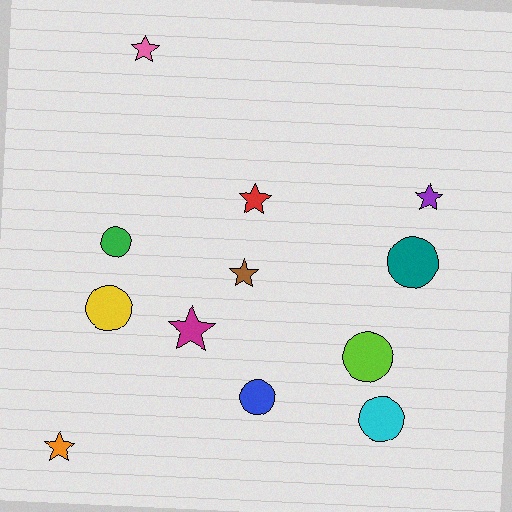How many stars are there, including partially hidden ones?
There are 6 stars.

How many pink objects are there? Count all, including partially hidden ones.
There is 1 pink object.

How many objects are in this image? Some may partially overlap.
There are 12 objects.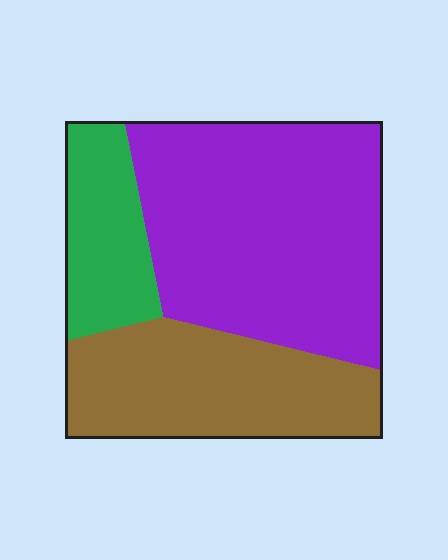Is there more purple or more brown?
Purple.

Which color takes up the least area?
Green, at roughly 15%.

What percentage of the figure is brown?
Brown takes up between a sixth and a third of the figure.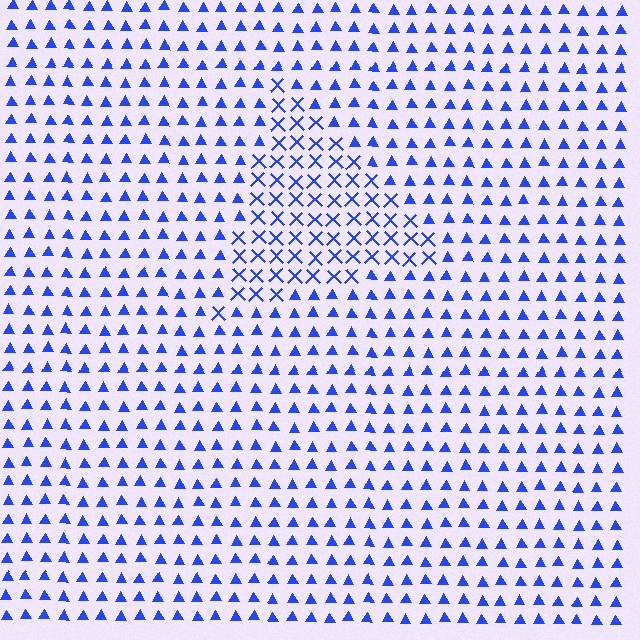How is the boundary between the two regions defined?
The boundary is defined by a change in element shape: X marks inside vs. triangles outside. All elements share the same color and spacing.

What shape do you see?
I see a triangle.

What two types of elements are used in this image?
The image uses X marks inside the triangle region and triangles outside it.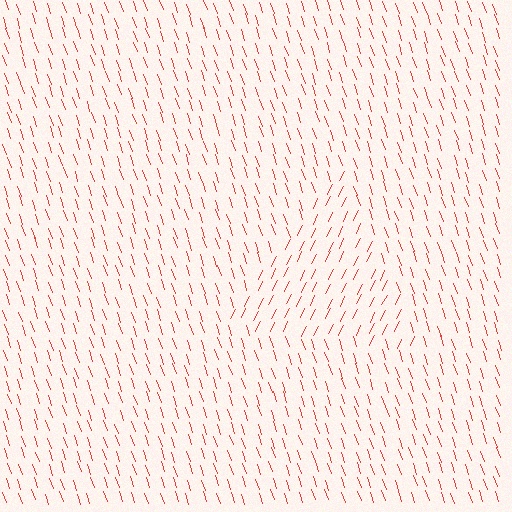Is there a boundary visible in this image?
Yes, there is a texture boundary formed by a change in line orientation.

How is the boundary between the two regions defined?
The boundary is defined purely by a change in line orientation (approximately 45 degrees difference). All lines are the same color and thickness.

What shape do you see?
I see a triangle.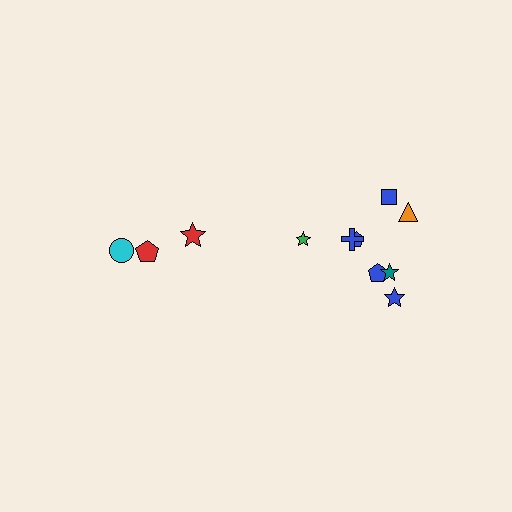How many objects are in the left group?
There are 3 objects.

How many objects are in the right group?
There are 8 objects.